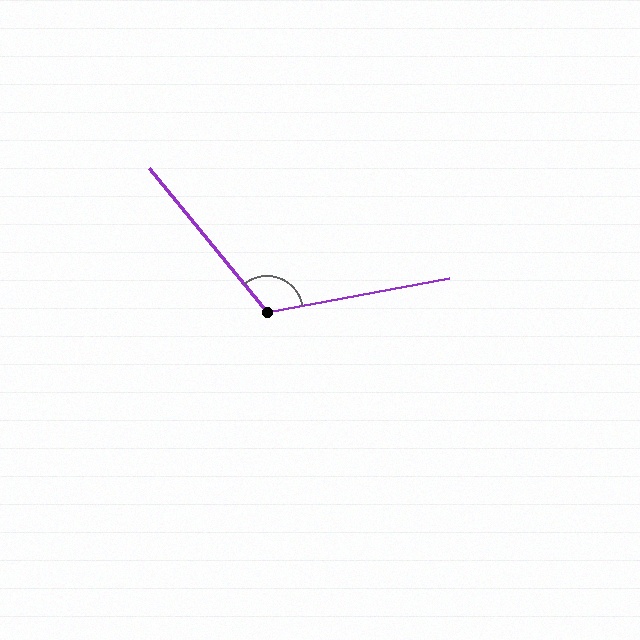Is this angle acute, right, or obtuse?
It is obtuse.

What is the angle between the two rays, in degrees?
Approximately 119 degrees.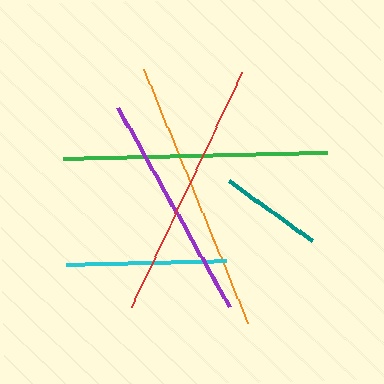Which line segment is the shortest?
The teal line is the shortest at approximately 103 pixels.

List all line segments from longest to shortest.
From longest to shortest: orange, green, red, purple, cyan, teal.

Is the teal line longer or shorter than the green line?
The green line is longer than the teal line.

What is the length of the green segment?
The green segment is approximately 264 pixels long.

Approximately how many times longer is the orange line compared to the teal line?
The orange line is approximately 2.7 times the length of the teal line.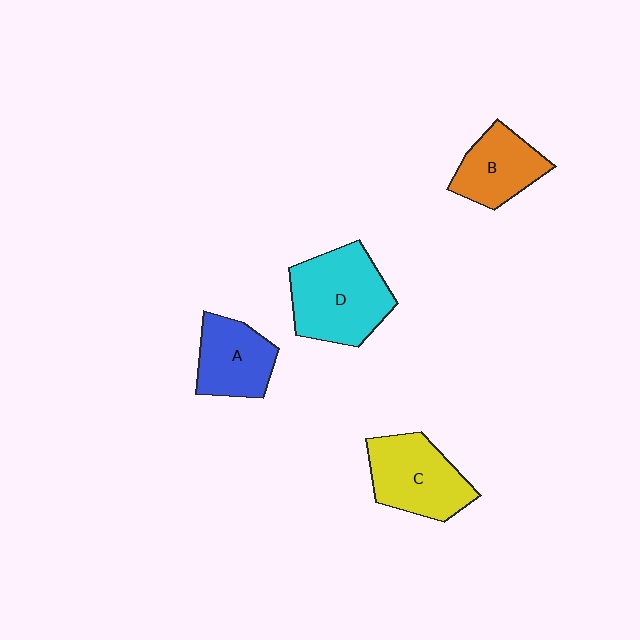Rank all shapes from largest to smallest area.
From largest to smallest: D (cyan), C (yellow), A (blue), B (orange).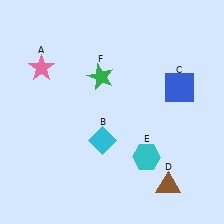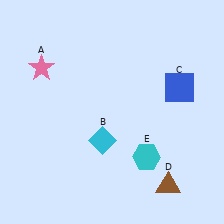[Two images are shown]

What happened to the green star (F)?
The green star (F) was removed in Image 2. It was in the top-left area of Image 1.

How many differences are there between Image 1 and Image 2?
There is 1 difference between the two images.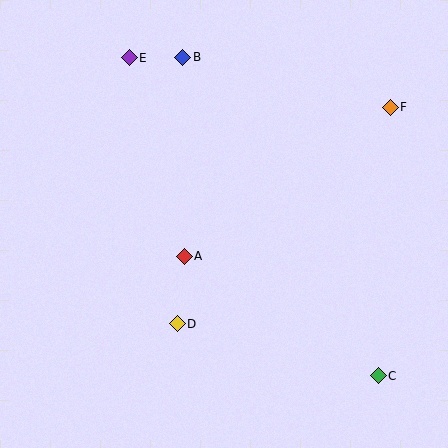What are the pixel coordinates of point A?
Point A is at (184, 256).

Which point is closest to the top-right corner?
Point F is closest to the top-right corner.